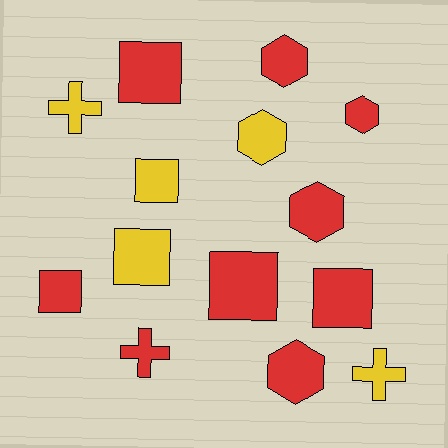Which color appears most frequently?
Red, with 9 objects.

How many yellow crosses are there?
There are 2 yellow crosses.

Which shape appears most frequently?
Square, with 6 objects.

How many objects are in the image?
There are 14 objects.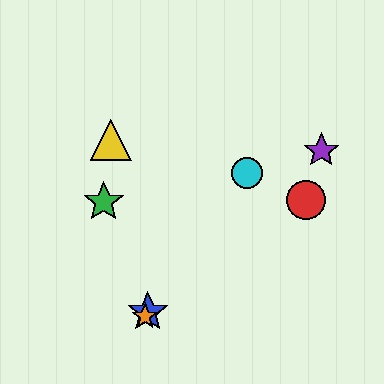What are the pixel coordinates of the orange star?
The orange star is at (145, 316).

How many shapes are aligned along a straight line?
3 shapes (the blue star, the orange star, the cyan circle) are aligned along a straight line.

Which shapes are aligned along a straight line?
The blue star, the orange star, the cyan circle are aligned along a straight line.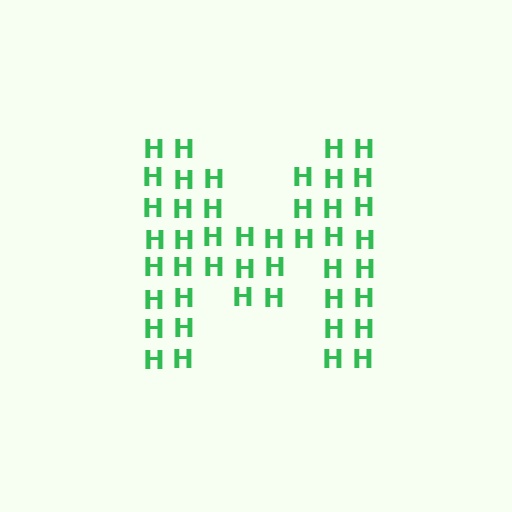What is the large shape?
The large shape is the letter M.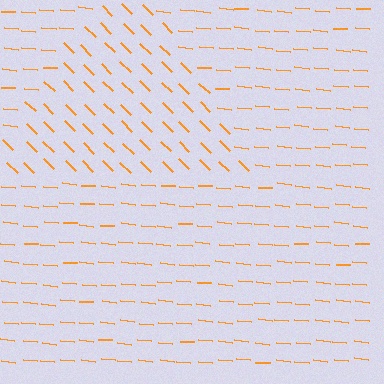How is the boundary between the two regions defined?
The boundary is defined purely by a change in line orientation (approximately 39 degrees difference). All lines are the same color and thickness.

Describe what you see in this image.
The image is filled with small orange line segments. A triangle region in the image has lines oriented differently from the surrounding lines, creating a visible texture boundary.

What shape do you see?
I see a triangle.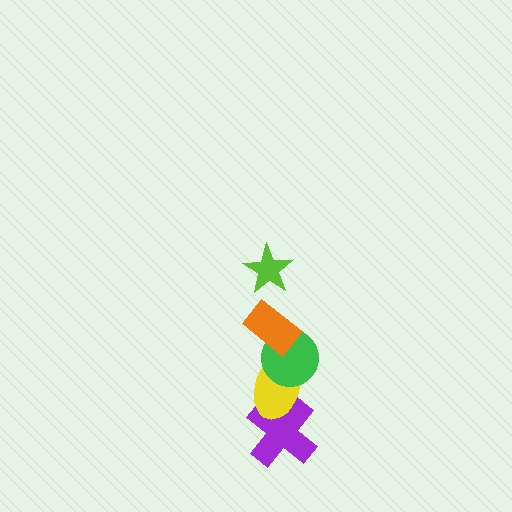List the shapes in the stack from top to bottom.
From top to bottom: the lime star, the orange rectangle, the green circle, the yellow ellipse, the purple cross.